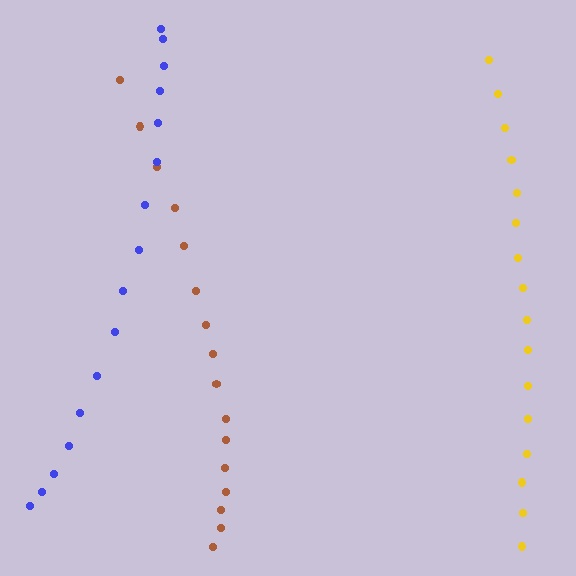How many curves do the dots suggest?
There are 3 distinct paths.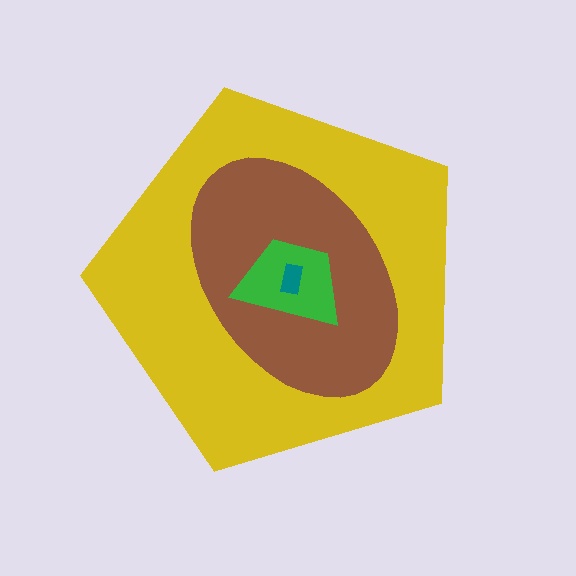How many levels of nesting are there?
4.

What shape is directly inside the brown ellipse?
The green trapezoid.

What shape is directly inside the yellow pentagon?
The brown ellipse.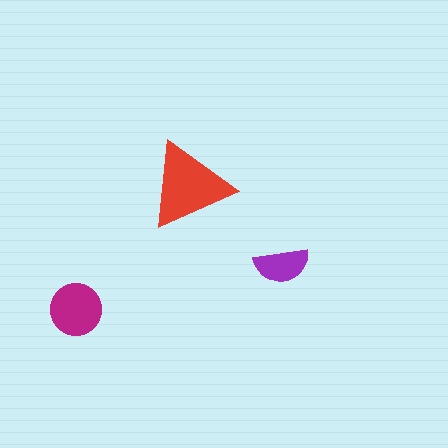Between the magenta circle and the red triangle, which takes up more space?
The red triangle.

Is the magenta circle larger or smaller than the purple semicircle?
Larger.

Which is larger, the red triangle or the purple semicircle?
The red triangle.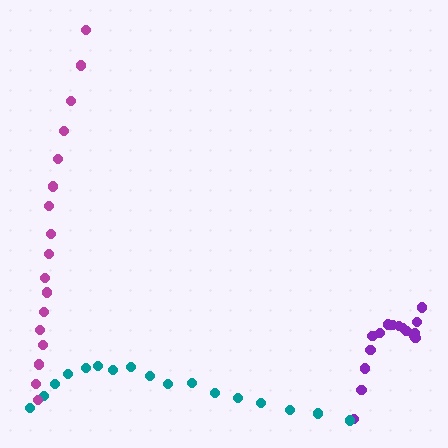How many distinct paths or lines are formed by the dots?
There are 3 distinct paths.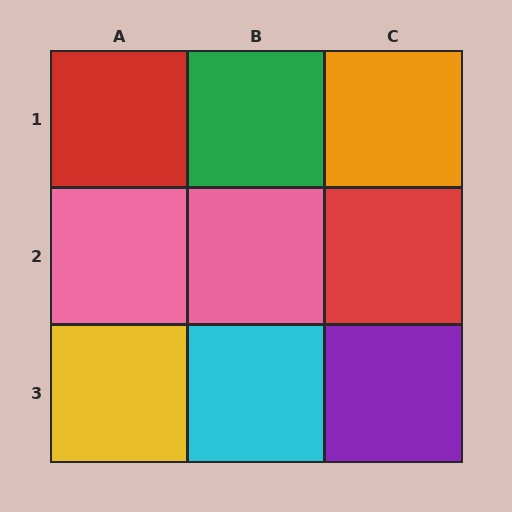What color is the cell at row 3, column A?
Yellow.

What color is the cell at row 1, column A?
Red.